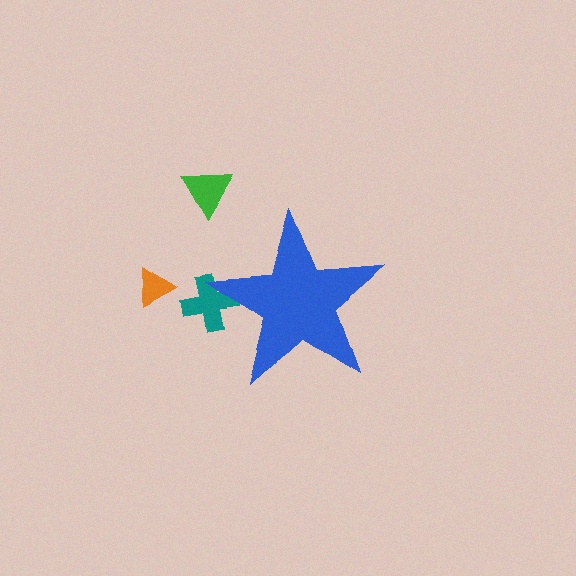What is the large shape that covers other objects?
A blue star.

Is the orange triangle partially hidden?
No, the orange triangle is fully visible.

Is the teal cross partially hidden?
Yes, the teal cross is partially hidden behind the blue star.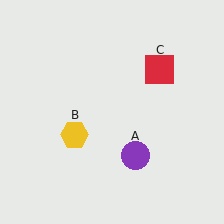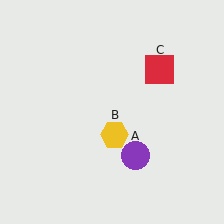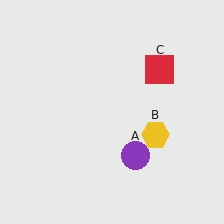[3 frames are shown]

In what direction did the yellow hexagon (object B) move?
The yellow hexagon (object B) moved right.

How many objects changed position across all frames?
1 object changed position: yellow hexagon (object B).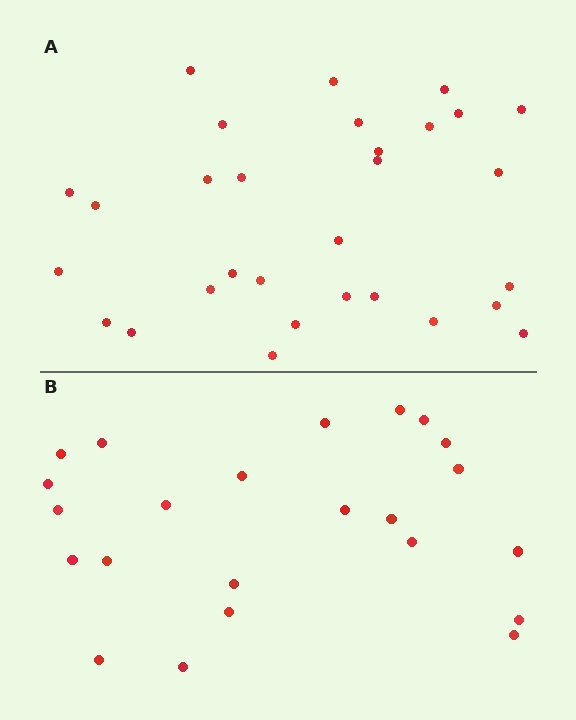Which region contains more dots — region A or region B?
Region A (the top region) has more dots.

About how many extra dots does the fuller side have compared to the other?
Region A has roughly 8 or so more dots than region B.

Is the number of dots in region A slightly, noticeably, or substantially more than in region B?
Region A has noticeably more, but not dramatically so. The ratio is roughly 1.3 to 1.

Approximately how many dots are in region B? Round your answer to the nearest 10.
About 20 dots. (The exact count is 23, which rounds to 20.)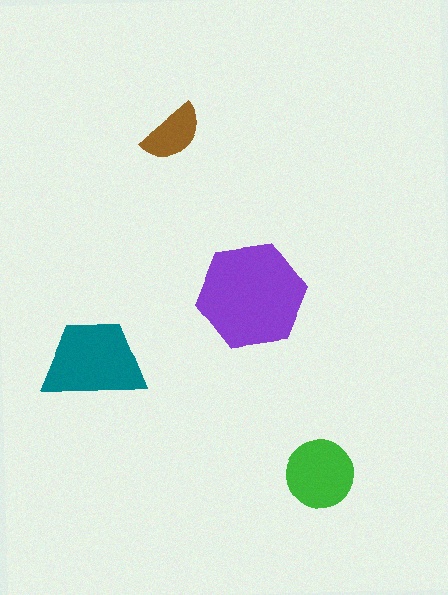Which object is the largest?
The purple hexagon.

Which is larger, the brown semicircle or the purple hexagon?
The purple hexagon.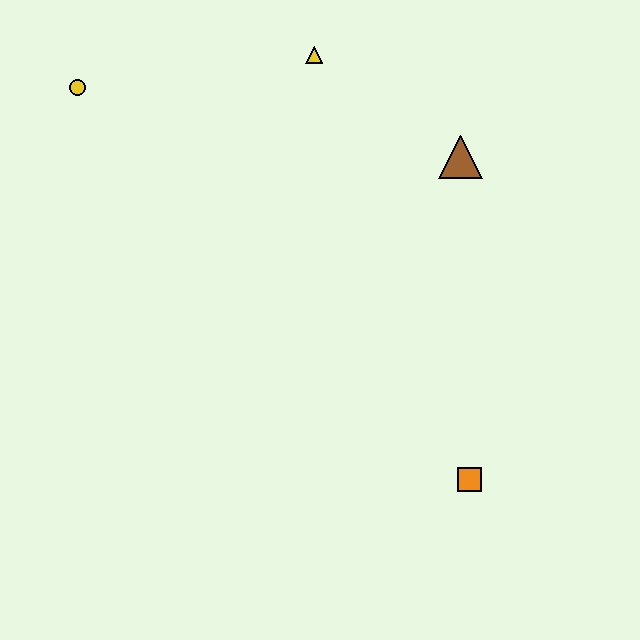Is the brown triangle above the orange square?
Yes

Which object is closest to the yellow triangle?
The brown triangle is closest to the yellow triangle.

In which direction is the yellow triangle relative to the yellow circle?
The yellow triangle is to the right of the yellow circle.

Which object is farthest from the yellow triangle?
The orange square is farthest from the yellow triangle.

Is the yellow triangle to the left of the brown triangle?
Yes